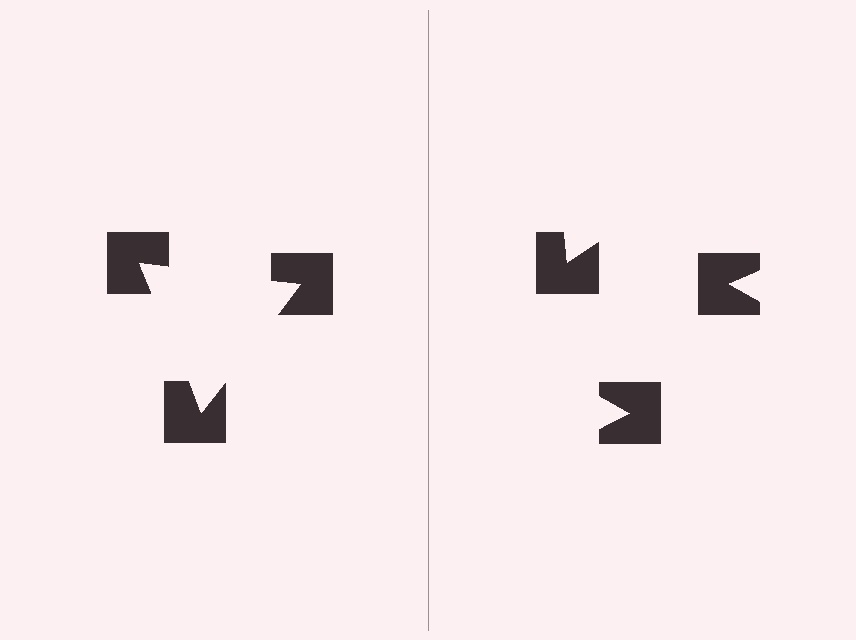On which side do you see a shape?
An illusory triangle appears on the left side. On the right side the wedge cuts are rotated, so no coherent shape forms.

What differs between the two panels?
The notched squares are positioned identically on both sides; only the wedge orientations differ. On the left they align to a triangle; on the right they are misaligned.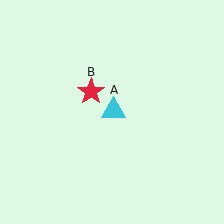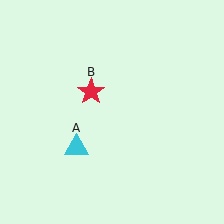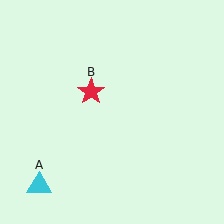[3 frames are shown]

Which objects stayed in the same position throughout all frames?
Red star (object B) remained stationary.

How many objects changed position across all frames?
1 object changed position: cyan triangle (object A).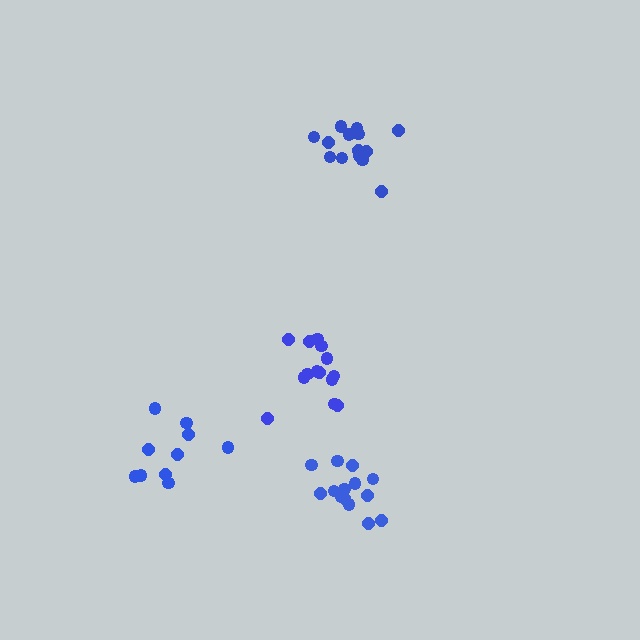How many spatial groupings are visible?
There are 4 spatial groupings.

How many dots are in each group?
Group 1: 10 dots, Group 2: 14 dots, Group 3: 14 dots, Group 4: 14 dots (52 total).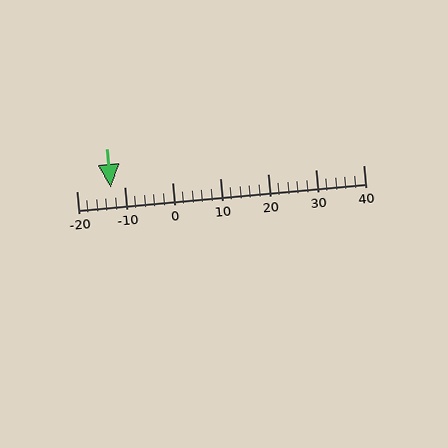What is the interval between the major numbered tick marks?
The major tick marks are spaced 10 units apart.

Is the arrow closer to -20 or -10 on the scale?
The arrow is closer to -10.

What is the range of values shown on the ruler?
The ruler shows values from -20 to 40.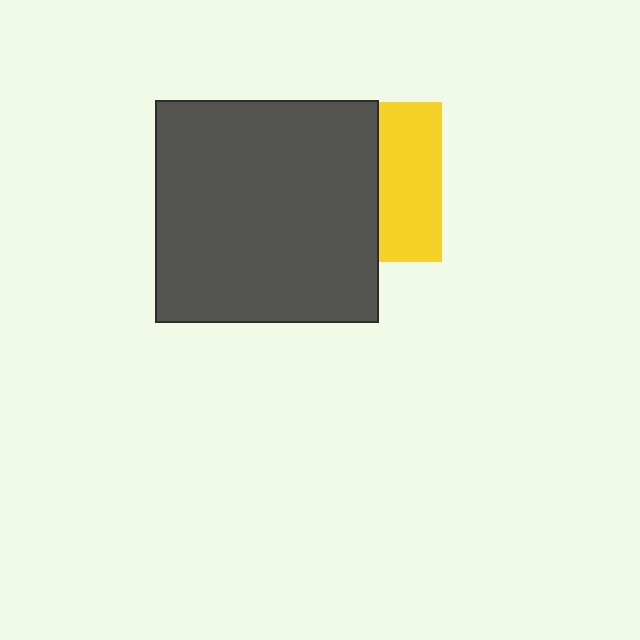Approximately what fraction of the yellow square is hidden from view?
Roughly 61% of the yellow square is hidden behind the dark gray square.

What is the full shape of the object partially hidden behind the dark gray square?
The partially hidden object is a yellow square.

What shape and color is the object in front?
The object in front is a dark gray square.